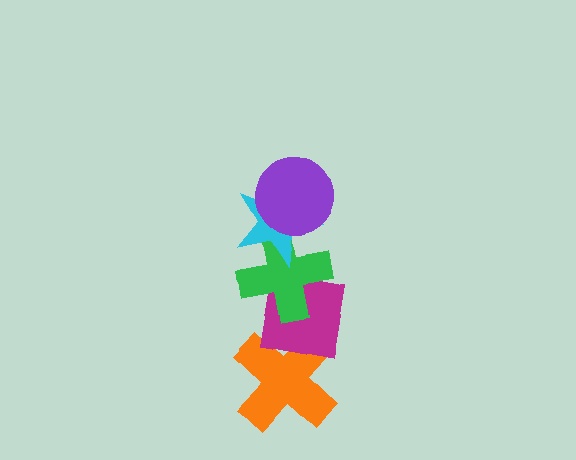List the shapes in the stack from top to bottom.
From top to bottom: the purple circle, the cyan star, the green cross, the magenta square, the orange cross.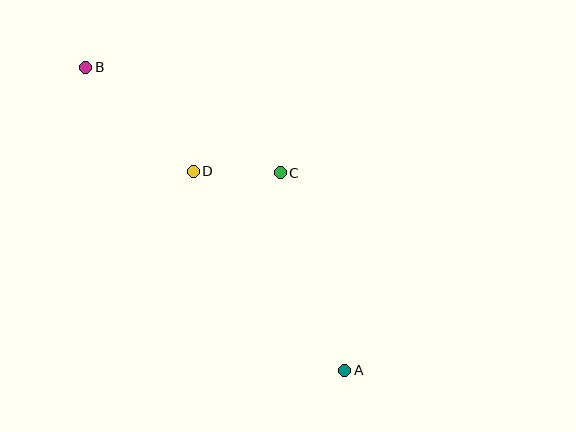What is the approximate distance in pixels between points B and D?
The distance between B and D is approximately 149 pixels.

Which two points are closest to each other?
Points C and D are closest to each other.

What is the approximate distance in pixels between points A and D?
The distance between A and D is approximately 250 pixels.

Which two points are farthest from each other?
Points A and B are farthest from each other.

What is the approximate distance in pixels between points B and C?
The distance between B and C is approximately 221 pixels.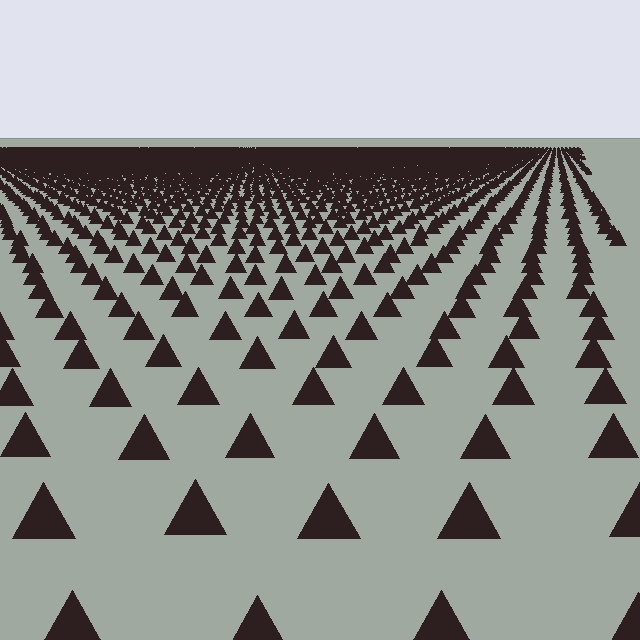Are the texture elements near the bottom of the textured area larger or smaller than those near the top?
Larger. Near the bottom, elements are closer to the viewer and appear at a bigger on-screen size.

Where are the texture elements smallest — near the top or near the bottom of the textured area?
Near the top.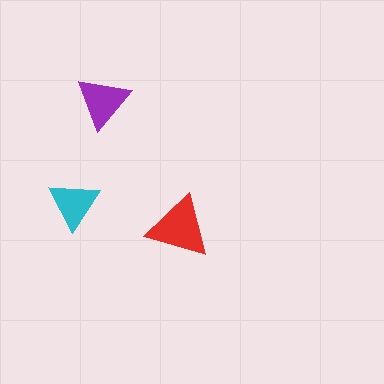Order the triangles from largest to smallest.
the red one, the purple one, the cyan one.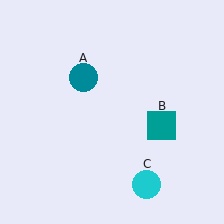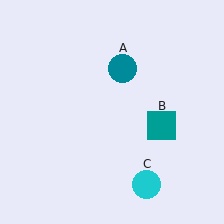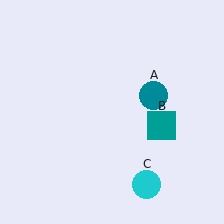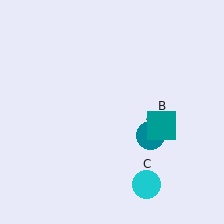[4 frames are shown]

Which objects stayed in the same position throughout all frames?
Teal square (object B) and cyan circle (object C) remained stationary.